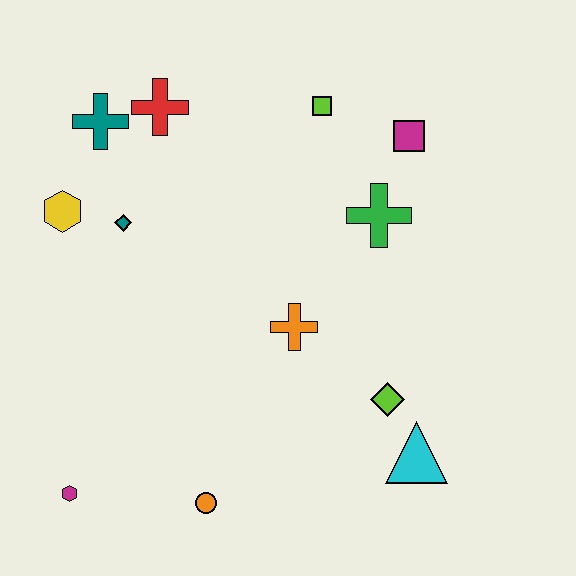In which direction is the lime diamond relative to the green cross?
The lime diamond is below the green cross.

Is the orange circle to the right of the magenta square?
No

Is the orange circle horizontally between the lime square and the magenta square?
No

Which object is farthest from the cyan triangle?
The teal cross is farthest from the cyan triangle.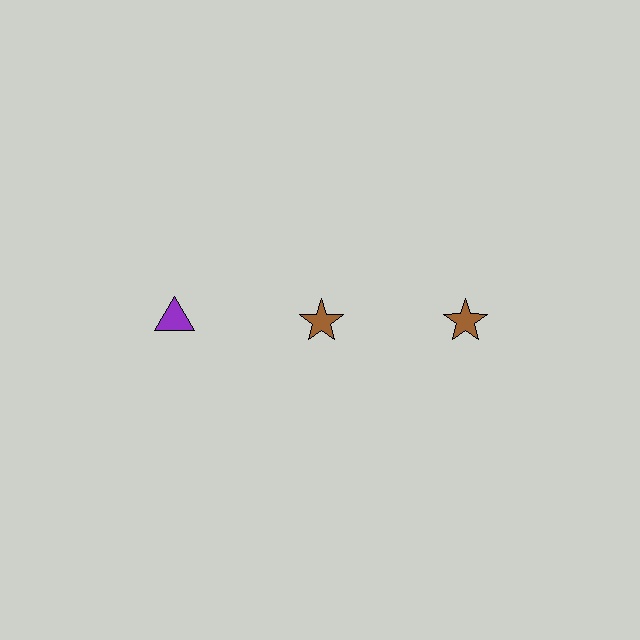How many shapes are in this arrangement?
There are 3 shapes arranged in a grid pattern.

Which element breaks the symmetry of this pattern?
The purple triangle in the top row, leftmost column breaks the symmetry. All other shapes are brown stars.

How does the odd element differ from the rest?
It differs in both color (purple instead of brown) and shape (triangle instead of star).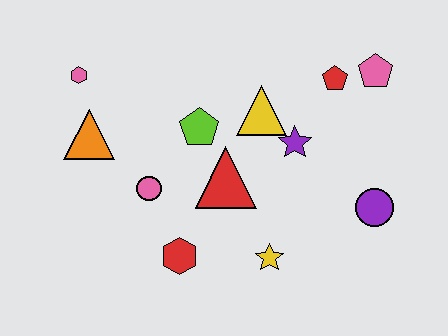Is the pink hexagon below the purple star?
No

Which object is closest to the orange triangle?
The pink hexagon is closest to the orange triangle.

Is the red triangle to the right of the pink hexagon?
Yes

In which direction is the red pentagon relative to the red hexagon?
The red pentagon is above the red hexagon.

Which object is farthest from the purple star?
The pink hexagon is farthest from the purple star.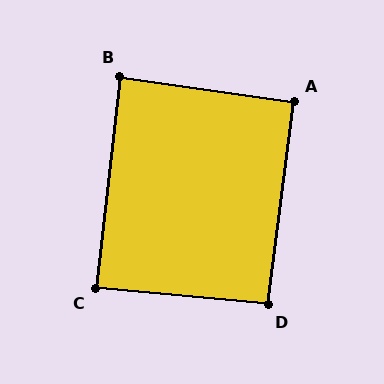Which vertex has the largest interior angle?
D, at approximately 92 degrees.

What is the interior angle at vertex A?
Approximately 91 degrees (approximately right).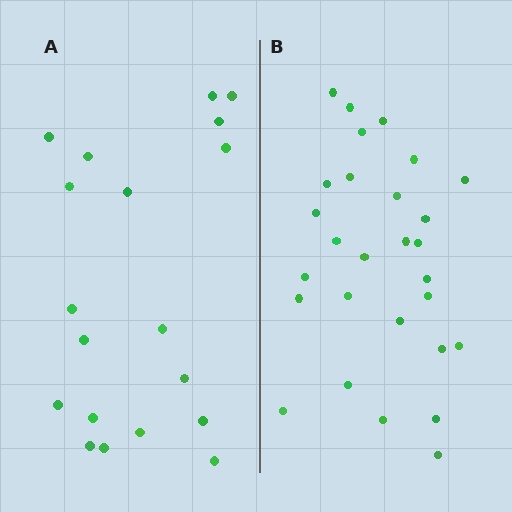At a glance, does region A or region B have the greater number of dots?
Region B (the right region) has more dots.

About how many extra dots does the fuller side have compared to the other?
Region B has roughly 8 or so more dots than region A.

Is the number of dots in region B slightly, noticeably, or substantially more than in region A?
Region B has substantially more. The ratio is roughly 1.5 to 1.